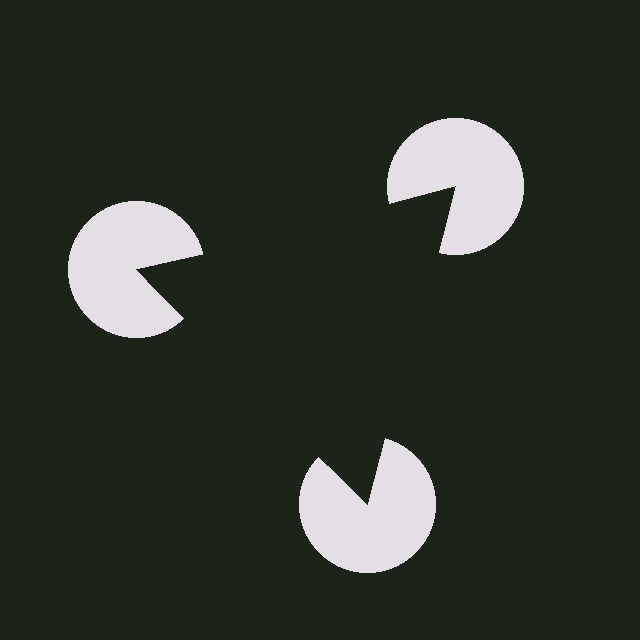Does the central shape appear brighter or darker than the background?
It typically appears slightly darker than the background, even though no actual brightness change is drawn.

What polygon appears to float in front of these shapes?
An illusory triangle — its edges are inferred from the aligned wedge cuts in the pac-man discs, not physically drawn.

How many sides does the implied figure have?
3 sides.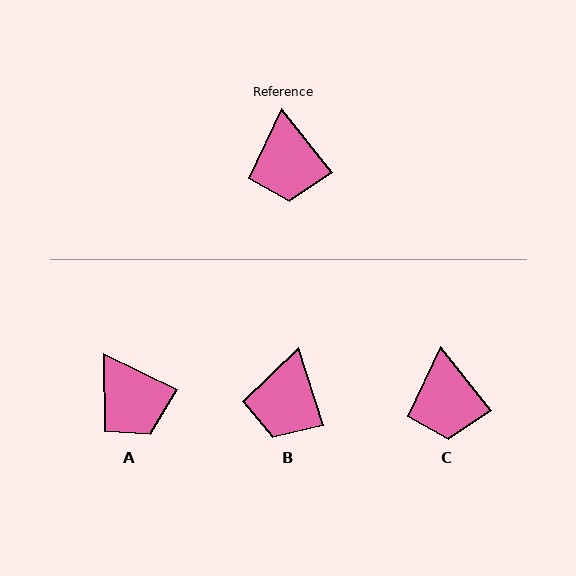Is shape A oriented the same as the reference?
No, it is off by about 26 degrees.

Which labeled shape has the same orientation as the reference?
C.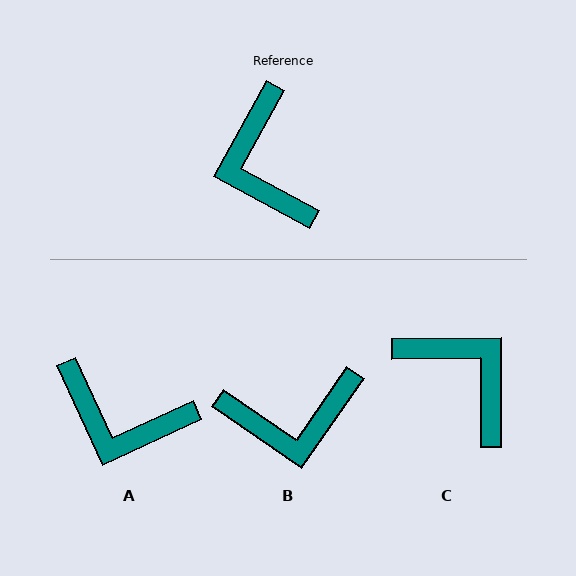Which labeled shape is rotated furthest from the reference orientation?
C, about 151 degrees away.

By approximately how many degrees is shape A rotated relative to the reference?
Approximately 53 degrees counter-clockwise.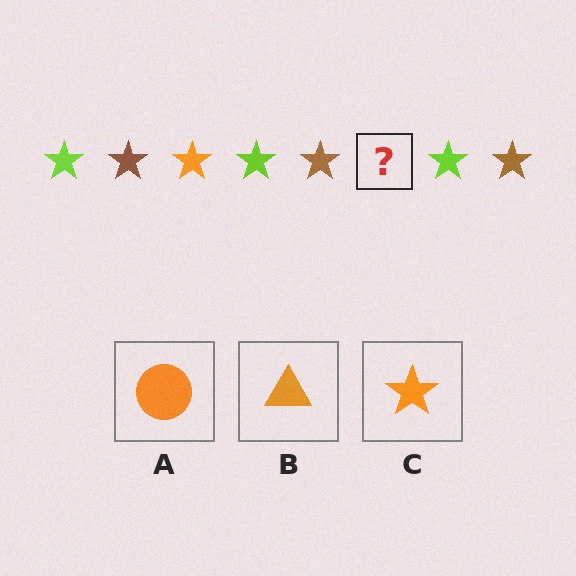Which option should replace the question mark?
Option C.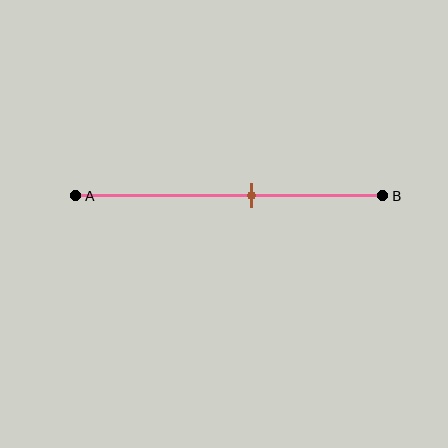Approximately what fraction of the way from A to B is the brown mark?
The brown mark is approximately 55% of the way from A to B.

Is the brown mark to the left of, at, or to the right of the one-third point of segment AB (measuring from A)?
The brown mark is to the right of the one-third point of segment AB.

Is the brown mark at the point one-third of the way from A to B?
No, the mark is at about 55% from A, not at the 33% one-third point.